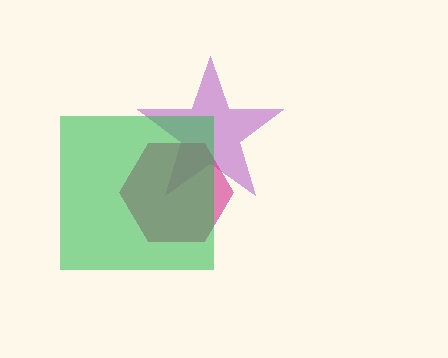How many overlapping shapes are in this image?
There are 3 overlapping shapes in the image.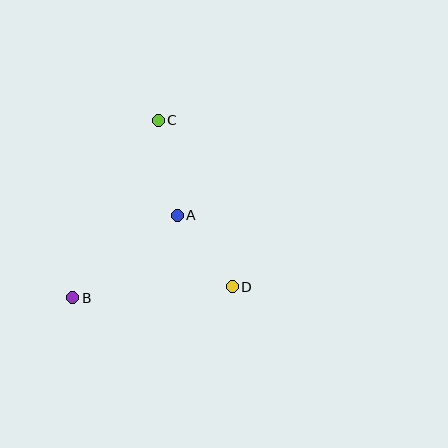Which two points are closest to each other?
Points A and D are closest to each other.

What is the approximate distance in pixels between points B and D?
The distance between B and D is approximately 160 pixels.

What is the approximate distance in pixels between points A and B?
The distance between A and B is approximately 133 pixels.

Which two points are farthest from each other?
Points B and C are farthest from each other.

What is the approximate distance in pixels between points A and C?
The distance between A and C is approximately 97 pixels.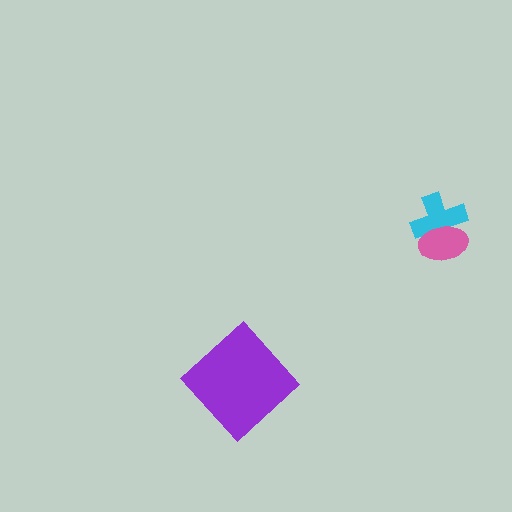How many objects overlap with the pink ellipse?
1 object overlaps with the pink ellipse.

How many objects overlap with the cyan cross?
1 object overlaps with the cyan cross.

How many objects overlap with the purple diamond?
0 objects overlap with the purple diamond.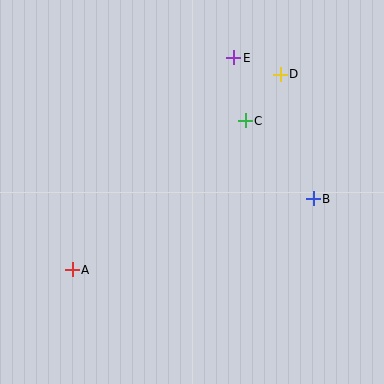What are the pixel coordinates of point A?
Point A is at (72, 270).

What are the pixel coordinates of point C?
Point C is at (245, 121).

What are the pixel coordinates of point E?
Point E is at (234, 58).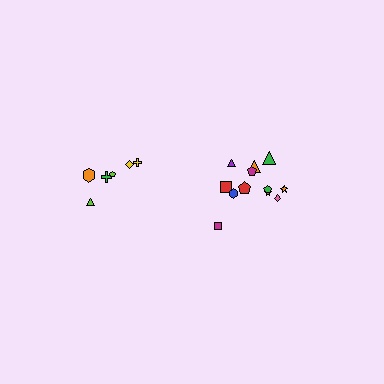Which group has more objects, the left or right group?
The right group.